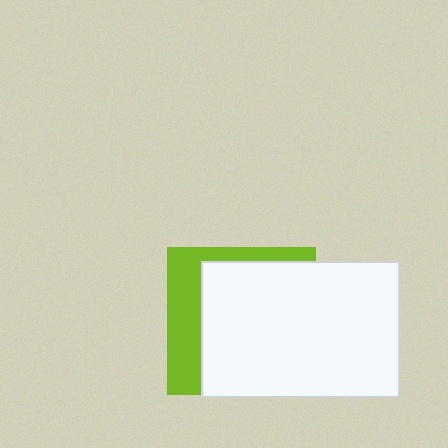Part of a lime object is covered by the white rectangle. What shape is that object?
It is a square.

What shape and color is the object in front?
The object in front is a white rectangle.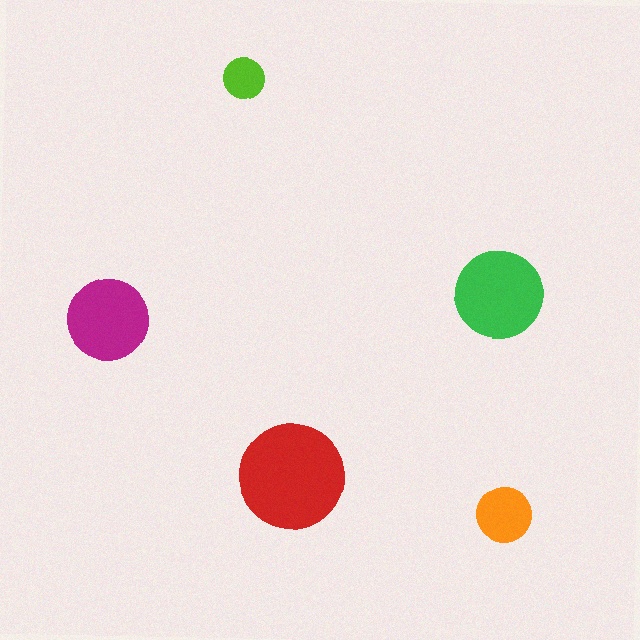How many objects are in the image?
There are 5 objects in the image.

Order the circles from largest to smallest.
the red one, the green one, the magenta one, the orange one, the lime one.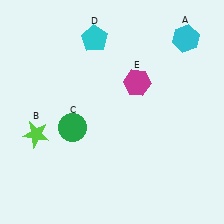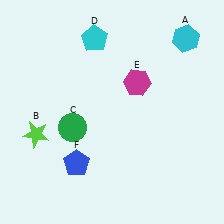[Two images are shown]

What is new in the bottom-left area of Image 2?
A blue pentagon (F) was added in the bottom-left area of Image 2.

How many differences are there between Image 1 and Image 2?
There is 1 difference between the two images.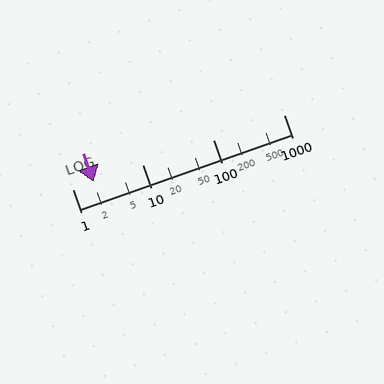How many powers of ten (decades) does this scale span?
The scale spans 3 decades, from 1 to 1000.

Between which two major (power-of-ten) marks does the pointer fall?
The pointer is between 1 and 10.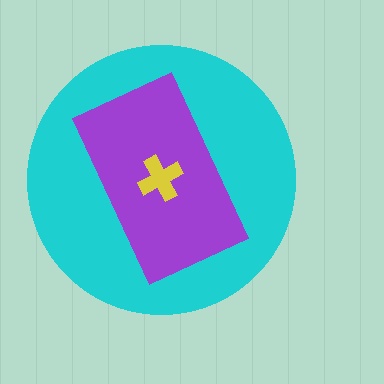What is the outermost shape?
The cyan circle.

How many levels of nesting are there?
3.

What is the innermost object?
The yellow cross.